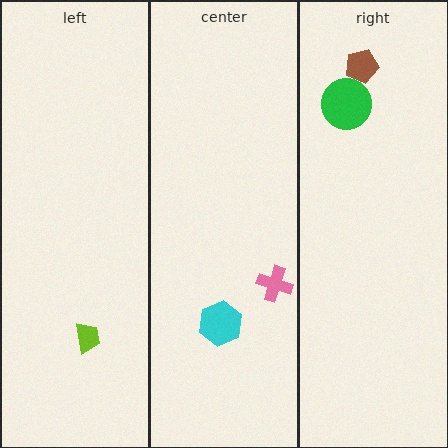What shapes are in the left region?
The lime trapezoid.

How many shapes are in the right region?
2.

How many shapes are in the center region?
2.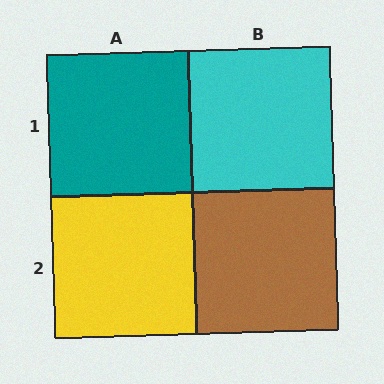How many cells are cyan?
1 cell is cyan.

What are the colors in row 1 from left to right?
Teal, cyan.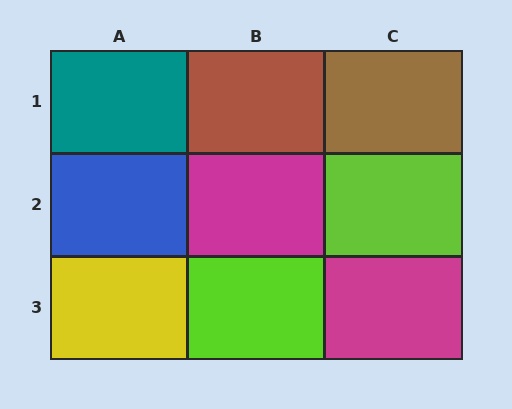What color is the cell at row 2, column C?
Lime.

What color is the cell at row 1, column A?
Teal.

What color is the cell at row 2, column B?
Magenta.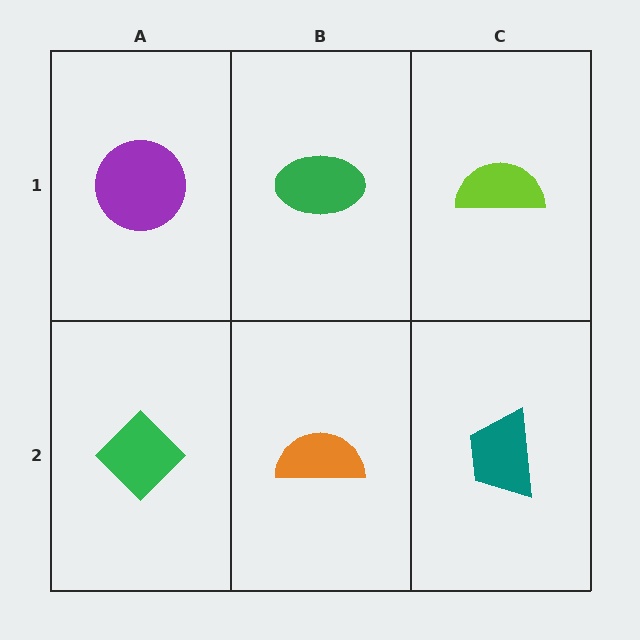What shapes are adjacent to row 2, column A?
A purple circle (row 1, column A), an orange semicircle (row 2, column B).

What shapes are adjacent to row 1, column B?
An orange semicircle (row 2, column B), a purple circle (row 1, column A), a lime semicircle (row 1, column C).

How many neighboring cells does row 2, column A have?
2.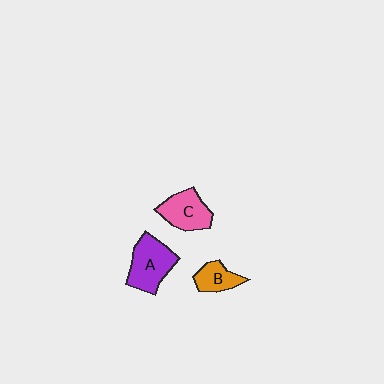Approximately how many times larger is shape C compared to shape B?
Approximately 1.5 times.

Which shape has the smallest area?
Shape B (orange).